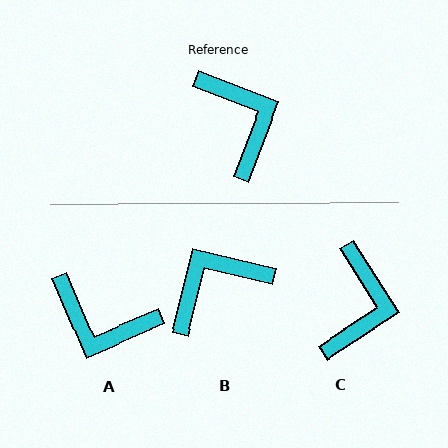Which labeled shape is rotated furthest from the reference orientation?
A, about 136 degrees away.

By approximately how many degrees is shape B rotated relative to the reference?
Approximately 97 degrees counter-clockwise.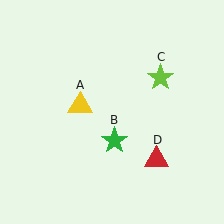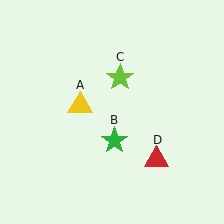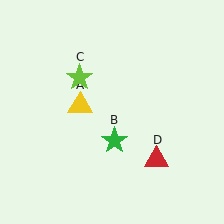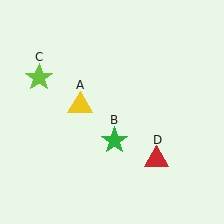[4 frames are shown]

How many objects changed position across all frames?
1 object changed position: lime star (object C).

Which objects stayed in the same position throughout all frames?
Yellow triangle (object A) and green star (object B) and red triangle (object D) remained stationary.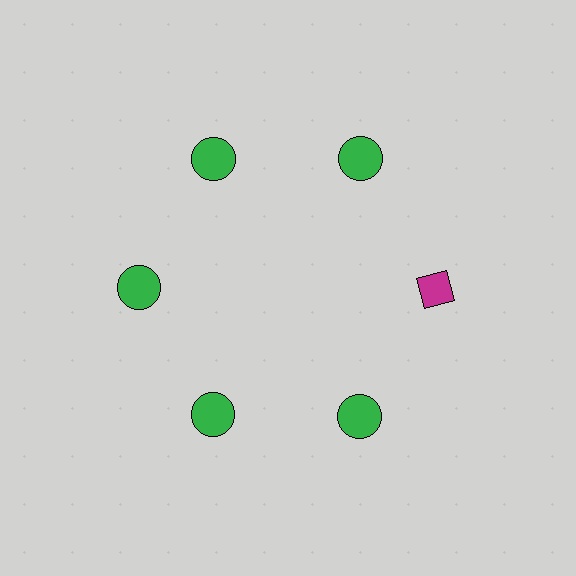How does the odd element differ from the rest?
It differs in both color (magenta instead of green) and shape (diamond instead of circle).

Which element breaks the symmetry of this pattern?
The magenta diamond at roughly the 3 o'clock position breaks the symmetry. All other shapes are green circles.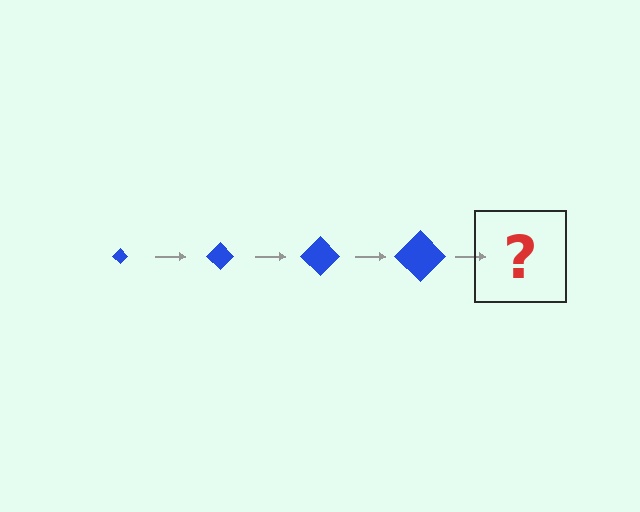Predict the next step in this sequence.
The next step is a blue diamond, larger than the previous one.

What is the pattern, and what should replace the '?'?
The pattern is that the diamond gets progressively larger each step. The '?' should be a blue diamond, larger than the previous one.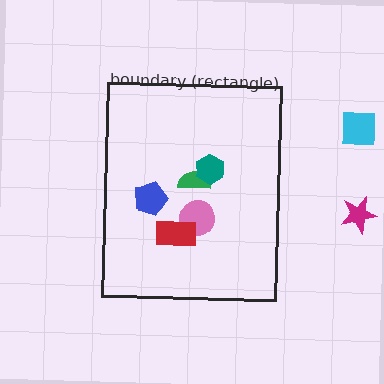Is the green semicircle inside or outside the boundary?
Inside.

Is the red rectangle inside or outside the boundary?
Inside.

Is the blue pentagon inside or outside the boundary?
Inside.